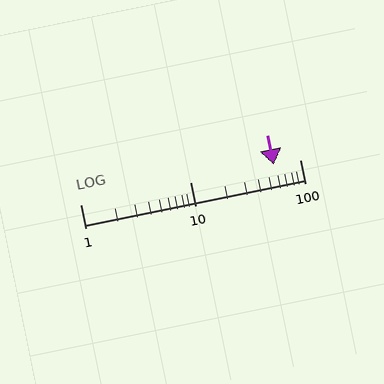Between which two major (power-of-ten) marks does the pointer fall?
The pointer is between 10 and 100.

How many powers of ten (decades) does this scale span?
The scale spans 2 decades, from 1 to 100.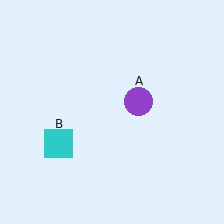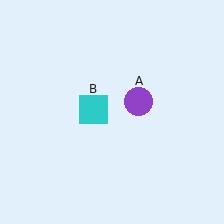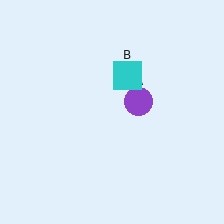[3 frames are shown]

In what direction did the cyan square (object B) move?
The cyan square (object B) moved up and to the right.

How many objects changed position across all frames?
1 object changed position: cyan square (object B).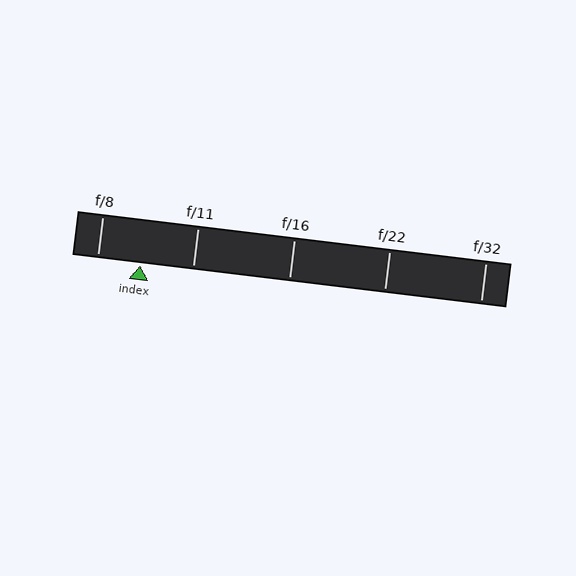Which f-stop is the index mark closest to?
The index mark is closest to f/8.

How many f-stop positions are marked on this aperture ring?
There are 5 f-stop positions marked.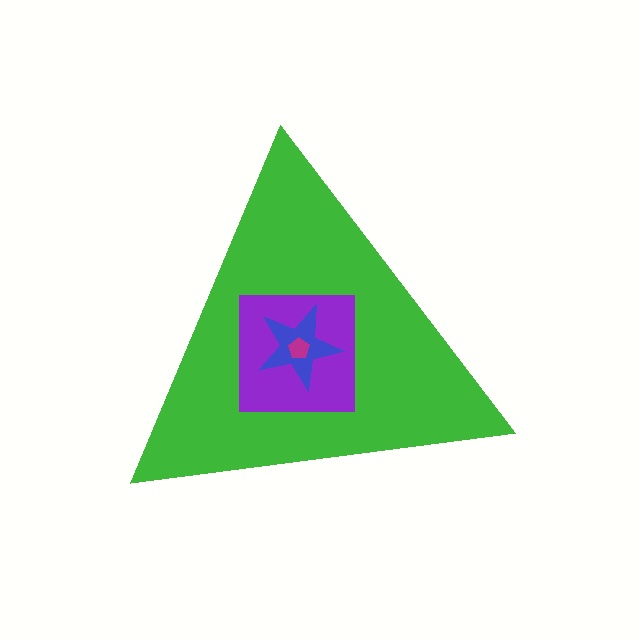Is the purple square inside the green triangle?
Yes.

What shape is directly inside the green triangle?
The purple square.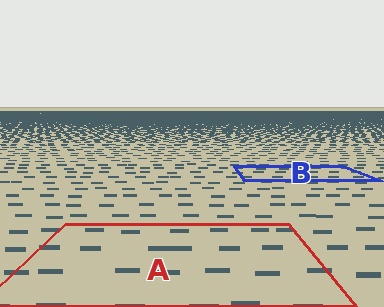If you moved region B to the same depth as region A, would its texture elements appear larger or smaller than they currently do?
They would appear larger. At a closer depth, the same texture elements are projected at a bigger on-screen size.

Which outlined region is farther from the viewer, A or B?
Region B is farther from the viewer — the texture elements inside it appear smaller and more densely packed.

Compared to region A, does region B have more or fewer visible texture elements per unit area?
Region B has more texture elements per unit area — they are packed more densely because it is farther away.